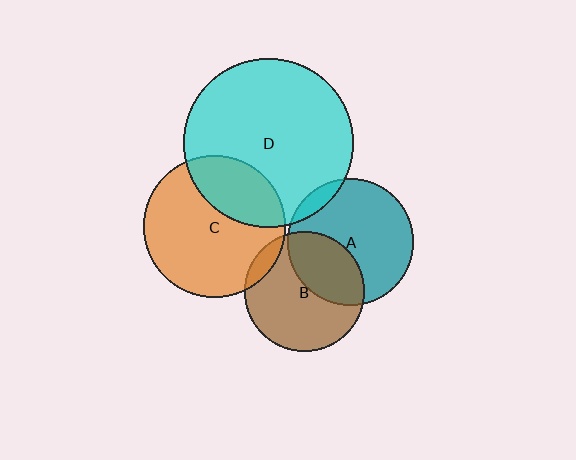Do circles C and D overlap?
Yes.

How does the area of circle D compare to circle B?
Approximately 2.0 times.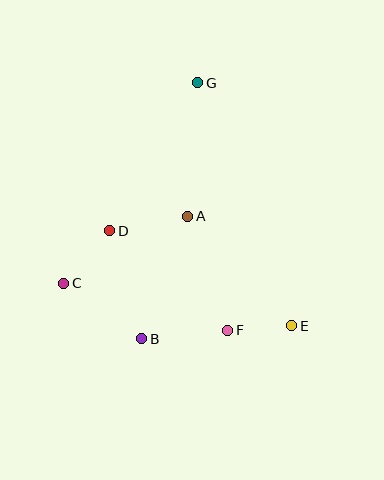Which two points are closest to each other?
Points E and F are closest to each other.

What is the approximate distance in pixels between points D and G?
The distance between D and G is approximately 172 pixels.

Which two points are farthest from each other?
Points B and G are farthest from each other.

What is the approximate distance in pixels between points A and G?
The distance between A and G is approximately 134 pixels.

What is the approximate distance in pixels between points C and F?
The distance between C and F is approximately 171 pixels.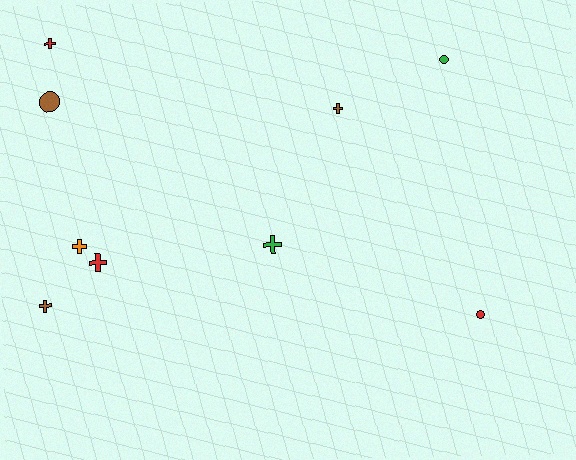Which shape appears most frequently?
Cross, with 6 objects.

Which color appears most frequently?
Brown, with 3 objects.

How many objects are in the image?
There are 9 objects.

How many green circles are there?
There is 1 green circle.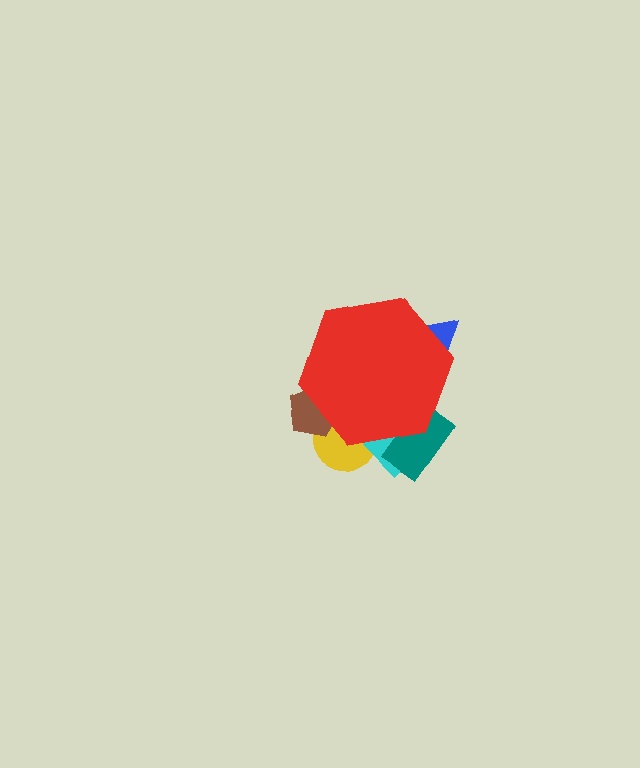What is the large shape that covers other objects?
A red hexagon.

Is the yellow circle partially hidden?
Yes, the yellow circle is partially hidden behind the red hexagon.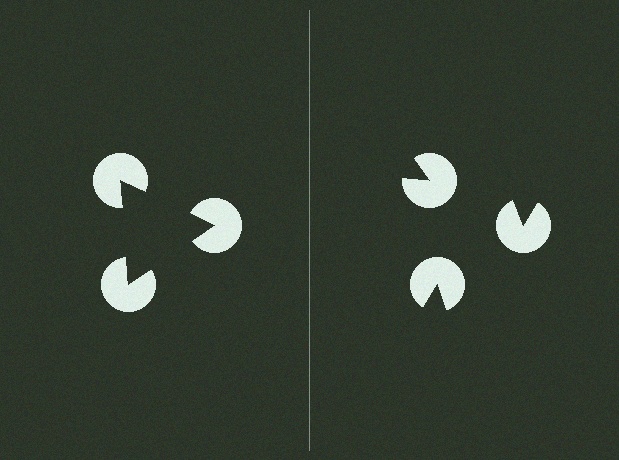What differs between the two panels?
The pac-man discs are positioned identically on both sides; only the wedge orientations differ. On the left they align to a triangle; on the right they are misaligned.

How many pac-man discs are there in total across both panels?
6 — 3 on each side.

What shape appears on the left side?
An illusory triangle.